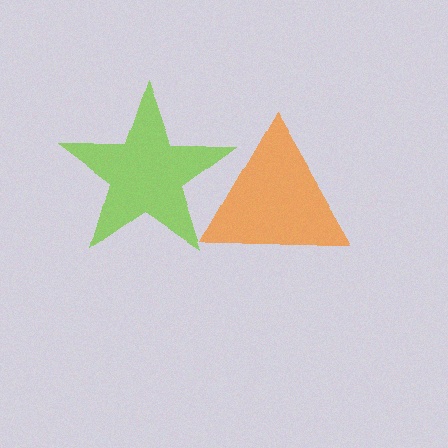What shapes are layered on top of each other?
The layered shapes are: an orange triangle, a lime star.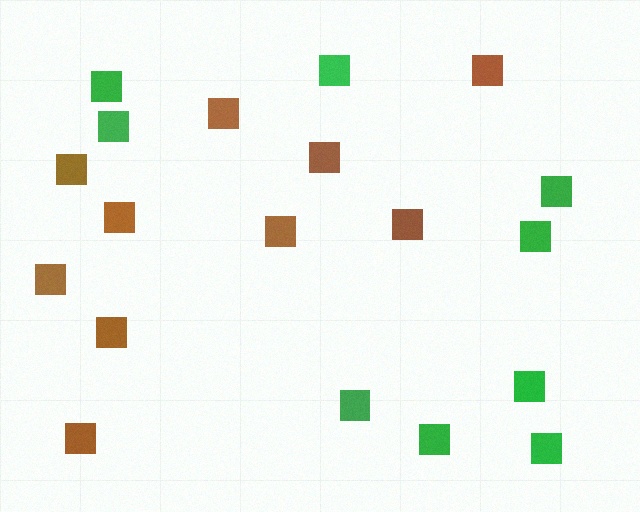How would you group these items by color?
There are 2 groups: one group of brown squares (10) and one group of green squares (9).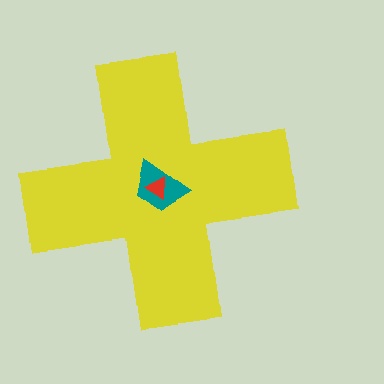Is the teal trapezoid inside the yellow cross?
Yes.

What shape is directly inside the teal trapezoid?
The red triangle.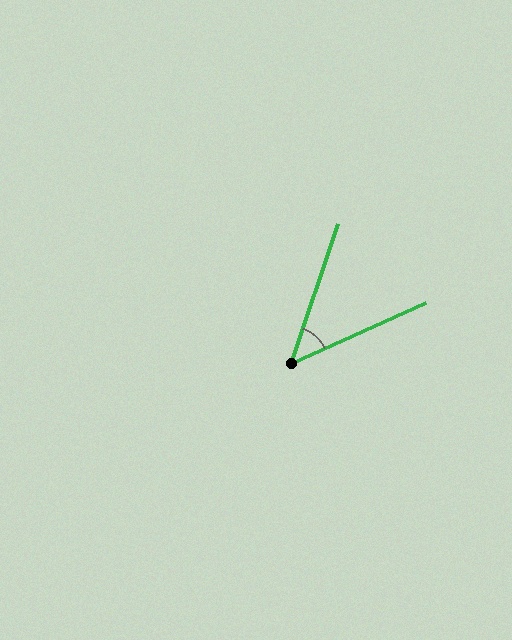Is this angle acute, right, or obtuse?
It is acute.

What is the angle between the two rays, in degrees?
Approximately 47 degrees.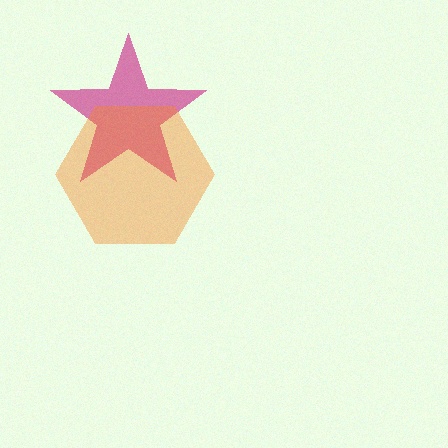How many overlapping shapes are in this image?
There are 2 overlapping shapes in the image.